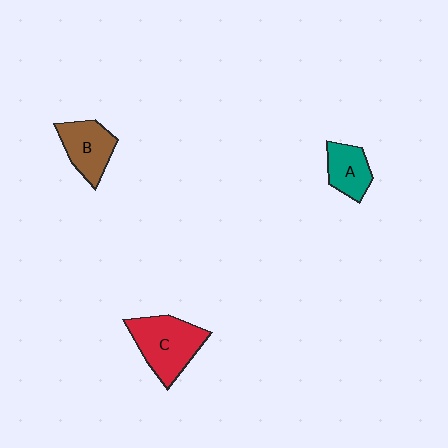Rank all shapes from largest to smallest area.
From largest to smallest: C (red), B (brown), A (teal).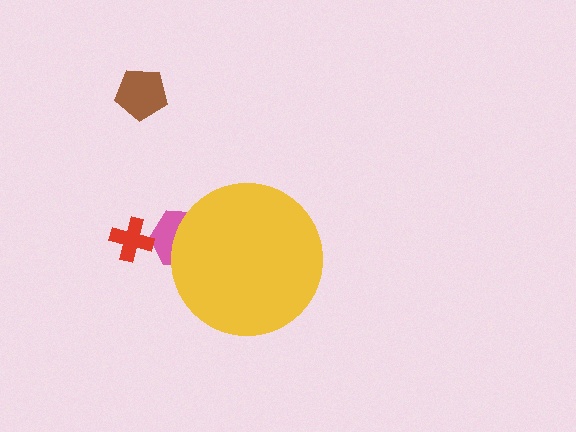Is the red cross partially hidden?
No, the red cross is fully visible.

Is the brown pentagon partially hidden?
No, the brown pentagon is fully visible.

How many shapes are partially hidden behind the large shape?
1 shape is partially hidden.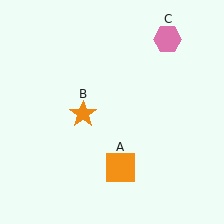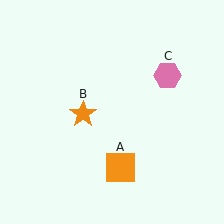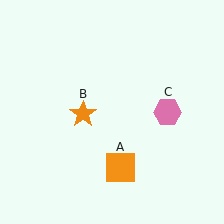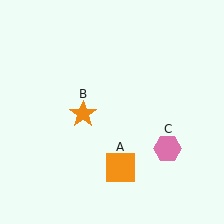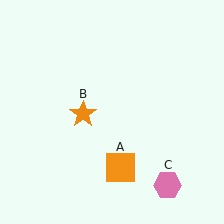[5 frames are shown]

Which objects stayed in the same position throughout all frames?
Orange square (object A) and orange star (object B) remained stationary.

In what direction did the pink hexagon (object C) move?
The pink hexagon (object C) moved down.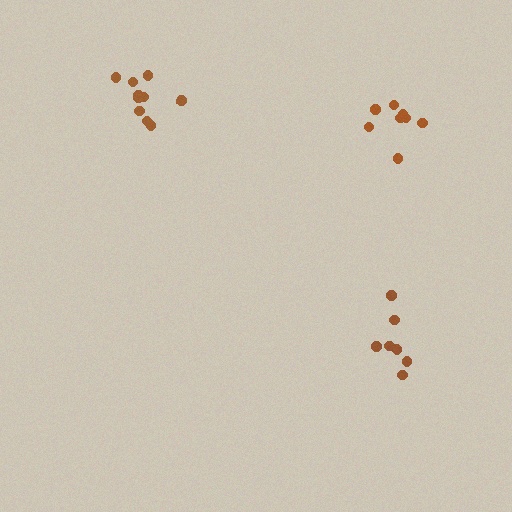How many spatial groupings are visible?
There are 3 spatial groupings.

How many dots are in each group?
Group 1: 10 dots, Group 2: 8 dots, Group 3: 7 dots (25 total).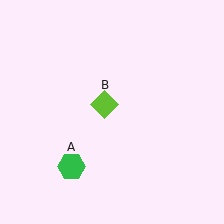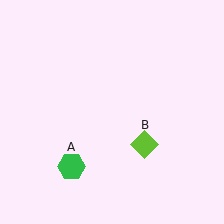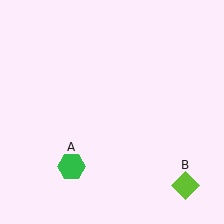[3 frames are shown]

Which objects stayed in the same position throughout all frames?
Green hexagon (object A) remained stationary.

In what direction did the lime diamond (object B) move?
The lime diamond (object B) moved down and to the right.